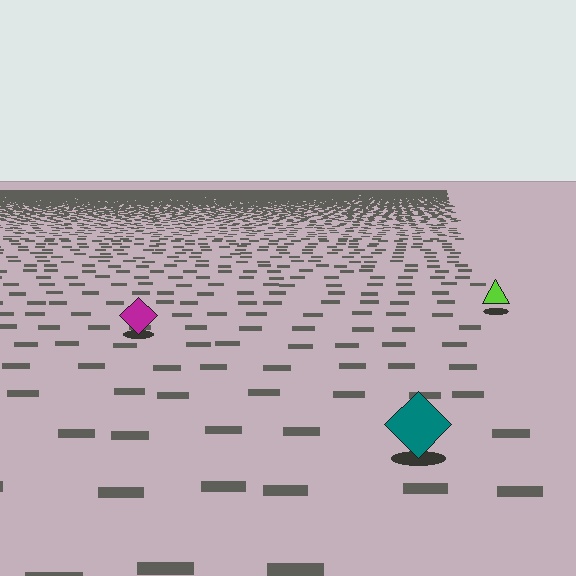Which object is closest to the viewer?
The teal diamond is closest. The texture marks near it are larger and more spread out.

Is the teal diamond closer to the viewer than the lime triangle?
Yes. The teal diamond is closer — you can tell from the texture gradient: the ground texture is coarser near it.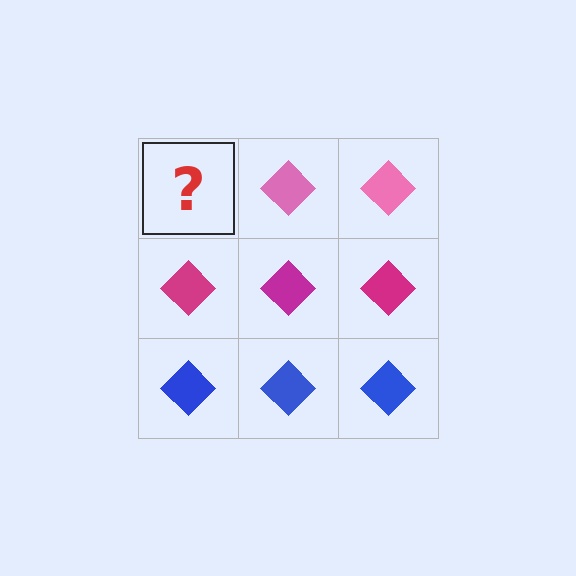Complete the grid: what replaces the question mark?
The question mark should be replaced with a pink diamond.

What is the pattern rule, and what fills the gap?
The rule is that each row has a consistent color. The gap should be filled with a pink diamond.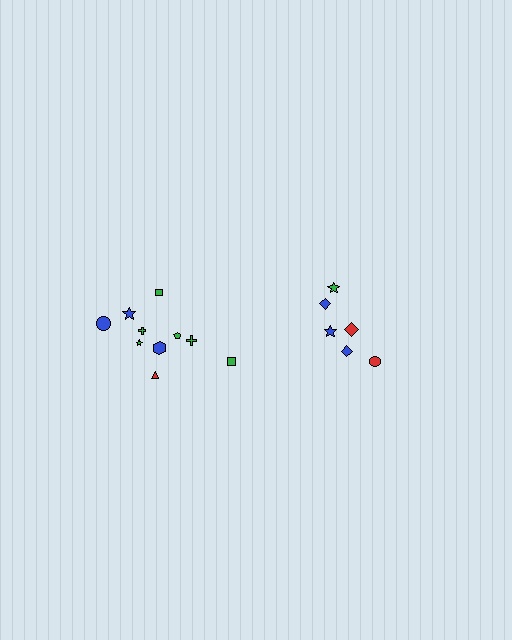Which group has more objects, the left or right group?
The left group.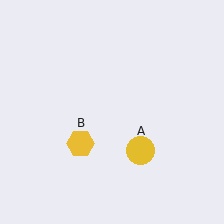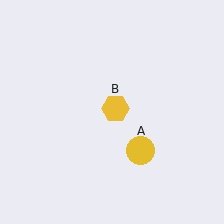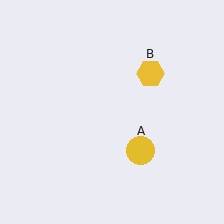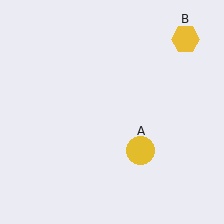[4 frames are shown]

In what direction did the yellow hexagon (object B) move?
The yellow hexagon (object B) moved up and to the right.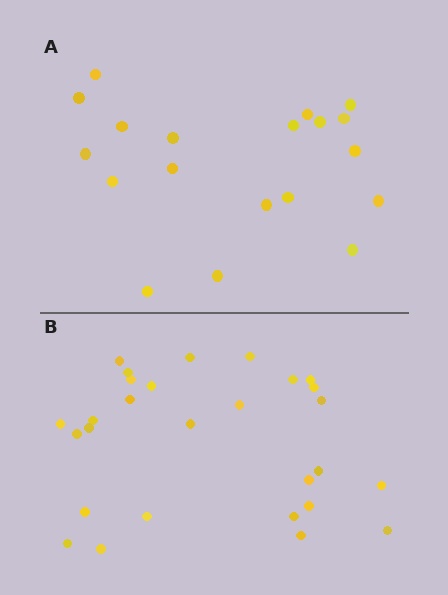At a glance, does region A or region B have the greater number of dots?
Region B (the bottom region) has more dots.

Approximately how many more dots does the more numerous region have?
Region B has roughly 8 or so more dots than region A.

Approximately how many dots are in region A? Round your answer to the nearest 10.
About 20 dots. (The exact count is 19, which rounds to 20.)